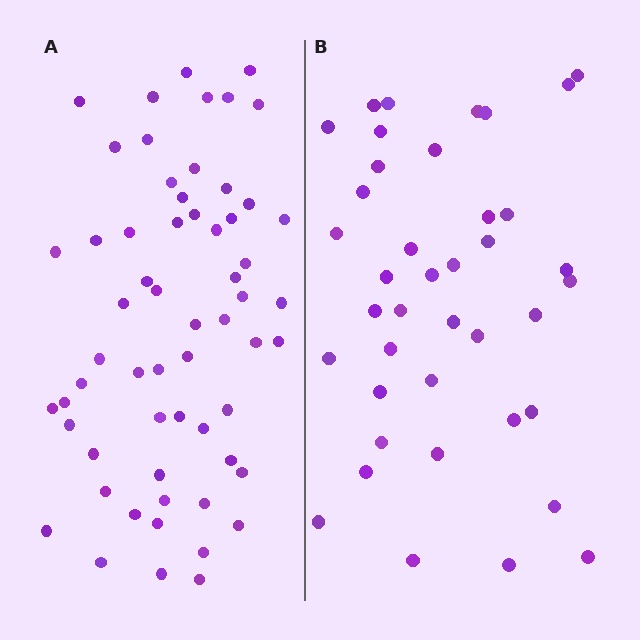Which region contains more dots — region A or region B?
Region A (the left region) has more dots.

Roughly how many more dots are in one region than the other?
Region A has approximately 20 more dots than region B.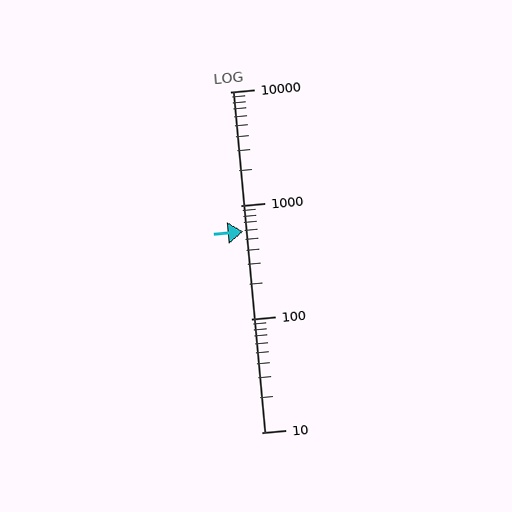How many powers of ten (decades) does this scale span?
The scale spans 3 decades, from 10 to 10000.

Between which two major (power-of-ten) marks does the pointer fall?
The pointer is between 100 and 1000.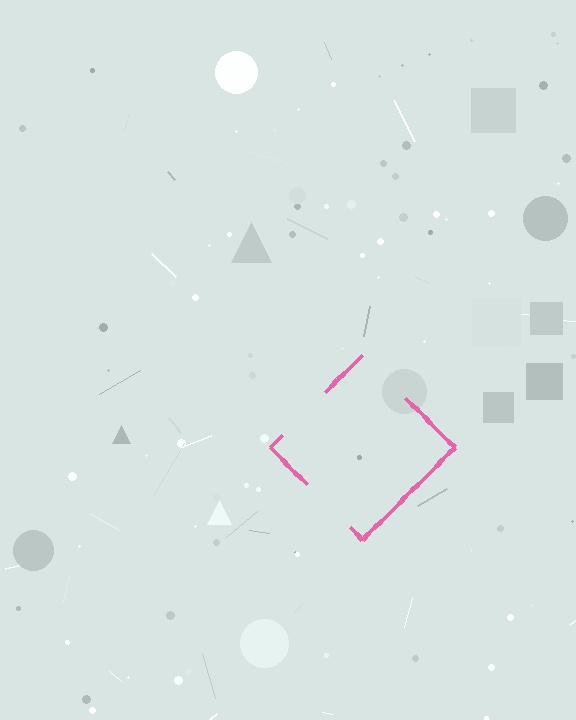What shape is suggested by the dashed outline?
The dashed outline suggests a diamond.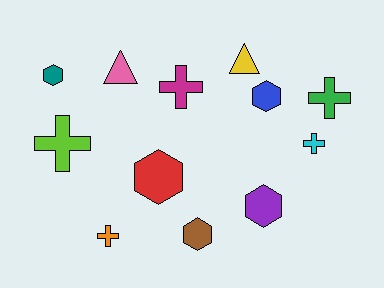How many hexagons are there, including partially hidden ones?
There are 5 hexagons.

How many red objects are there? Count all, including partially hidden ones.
There is 1 red object.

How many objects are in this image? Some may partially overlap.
There are 12 objects.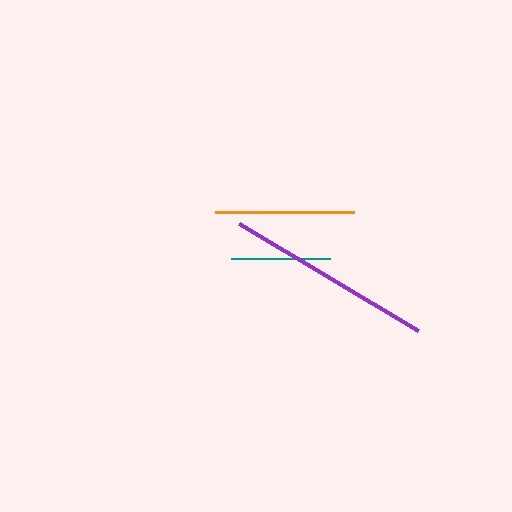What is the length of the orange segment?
The orange segment is approximately 139 pixels long.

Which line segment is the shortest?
The teal line is the shortest at approximately 98 pixels.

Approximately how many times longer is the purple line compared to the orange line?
The purple line is approximately 1.5 times the length of the orange line.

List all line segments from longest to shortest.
From longest to shortest: purple, orange, teal.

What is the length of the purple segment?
The purple segment is approximately 209 pixels long.